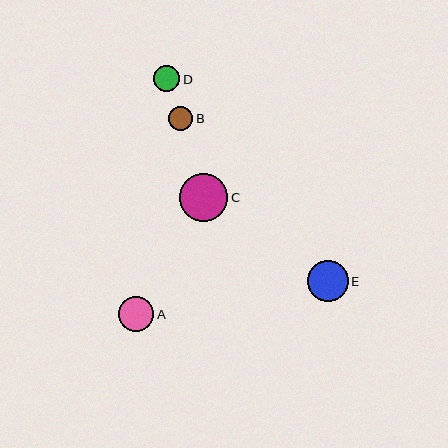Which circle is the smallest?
Circle B is the smallest with a size of approximately 24 pixels.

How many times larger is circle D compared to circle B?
Circle D is approximately 1.1 times the size of circle B.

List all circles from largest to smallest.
From largest to smallest: C, E, A, D, B.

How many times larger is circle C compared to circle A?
Circle C is approximately 1.4 times the size of circle A.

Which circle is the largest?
Circle C is the largest with a size of approximately 48 pixels.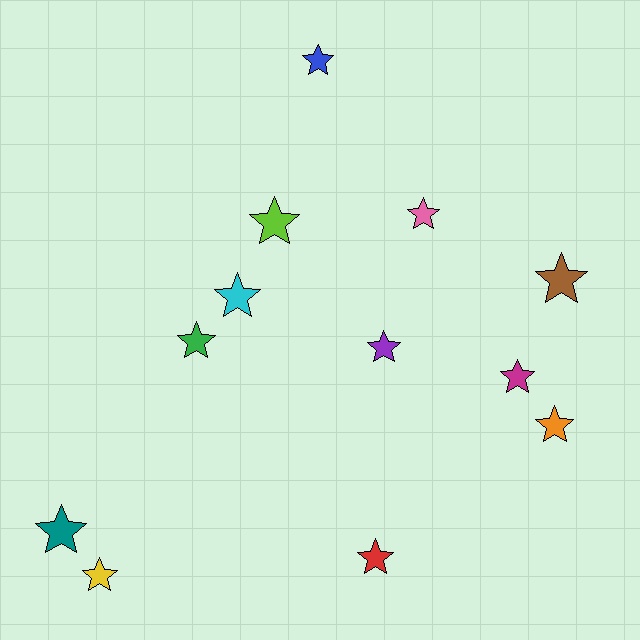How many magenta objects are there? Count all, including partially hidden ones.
There is 1 magenta object.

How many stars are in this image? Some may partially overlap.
There are 12 stars.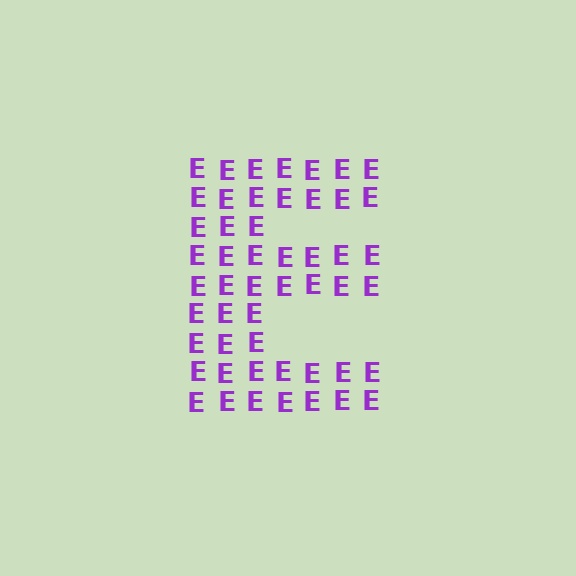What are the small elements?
The small elements are letter E's.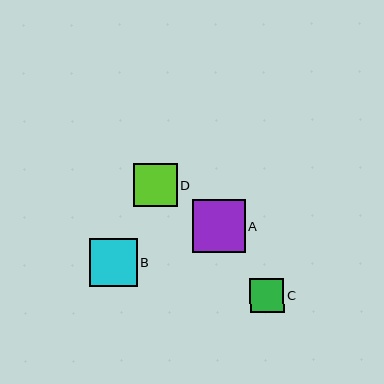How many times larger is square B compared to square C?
Square B is approximately 1.4 times the size of square C.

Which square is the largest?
Square A is the largest with a size of approximately 53 pixels.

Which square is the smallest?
Square C is the smallest with a size of approximately 34 pixels.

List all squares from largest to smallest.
From largest to smallest: A, B, D, C.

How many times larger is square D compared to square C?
Square D is approximately 1.3 times the size of square C.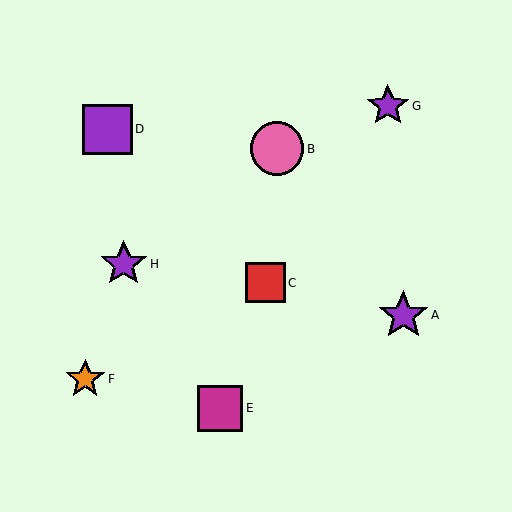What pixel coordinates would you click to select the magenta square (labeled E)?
Click at (220, 408) to select the magenta square E.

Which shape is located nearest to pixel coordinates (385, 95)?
The purple star (labeled G) at (388, 106) is nearest to that location.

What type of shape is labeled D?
Shape D is a purple square.